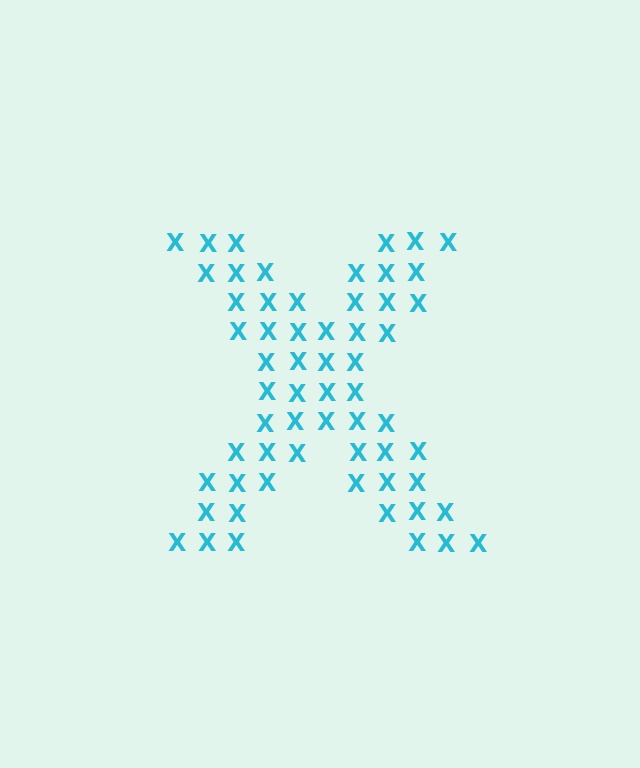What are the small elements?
The small elements are letter X's.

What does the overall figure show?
The overall figure shows the letter X.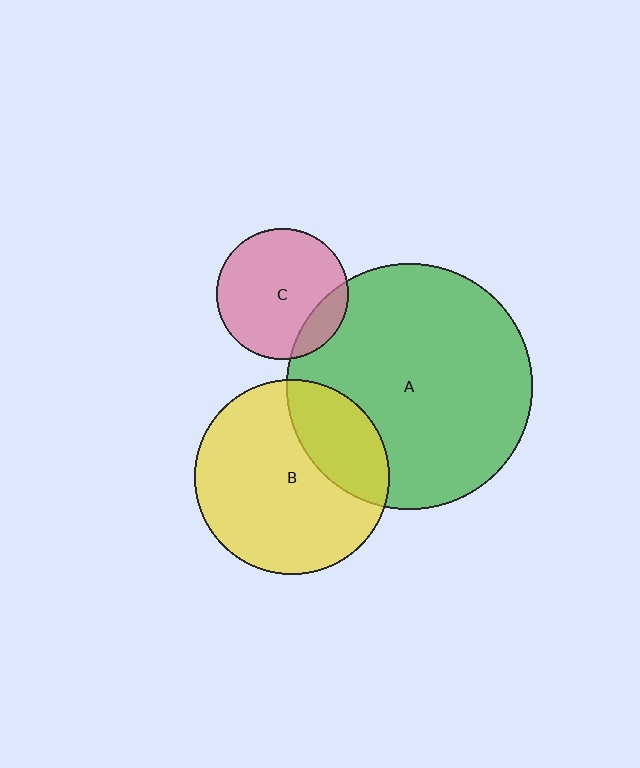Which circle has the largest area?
Circle A (green).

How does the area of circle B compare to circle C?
Approximately 2.2 times.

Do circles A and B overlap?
Yes.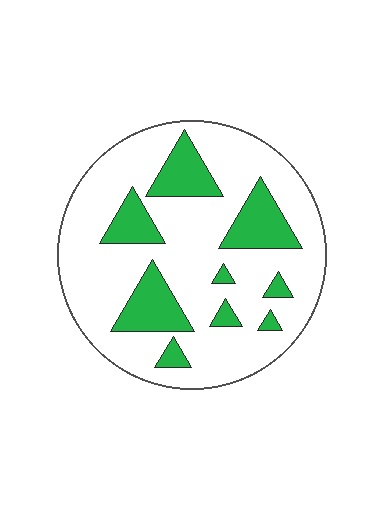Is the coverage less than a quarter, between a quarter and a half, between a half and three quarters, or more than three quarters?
Less than a quarter.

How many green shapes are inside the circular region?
9.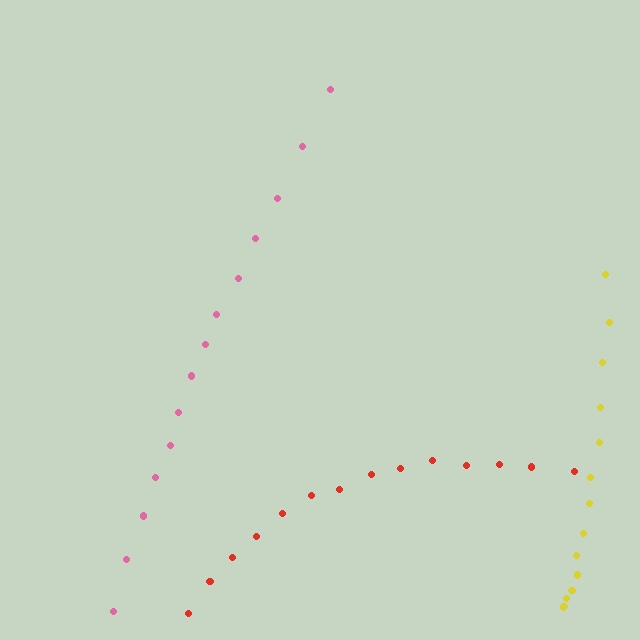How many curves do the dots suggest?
There are 3 distinct paths.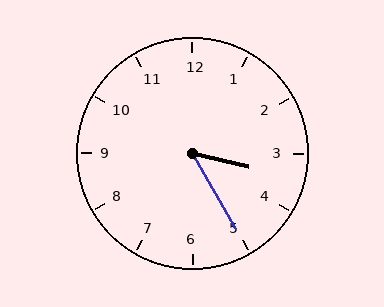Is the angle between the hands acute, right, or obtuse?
It is acute.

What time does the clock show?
3:25.